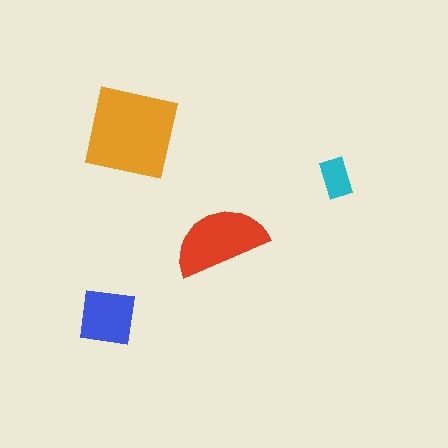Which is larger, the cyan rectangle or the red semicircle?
The red semicircle.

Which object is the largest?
The orange square.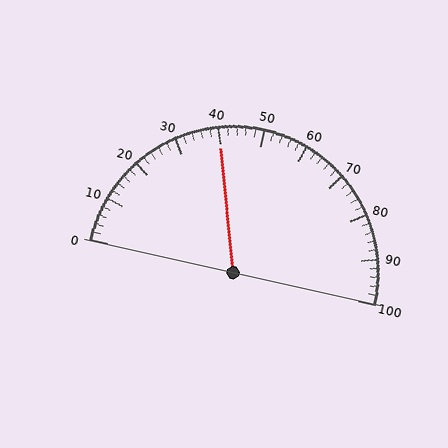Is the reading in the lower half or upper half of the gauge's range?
The reading is in the lower half of the range (0 to 100).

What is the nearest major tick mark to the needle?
The nearest major tick mark is 40.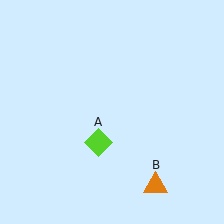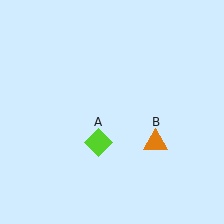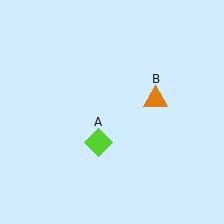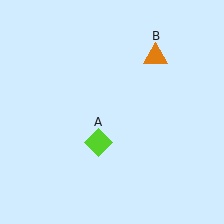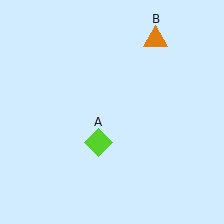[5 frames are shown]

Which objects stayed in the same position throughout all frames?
Lime diamond (object A) remained stationary.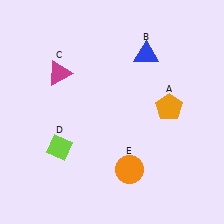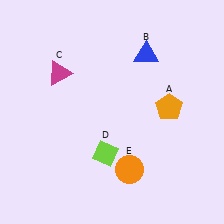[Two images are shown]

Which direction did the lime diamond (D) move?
The lime diamond (D) moved right.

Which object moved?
The lime diamond (D) moved right.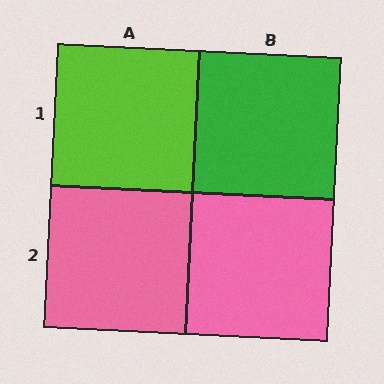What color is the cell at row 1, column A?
Lime.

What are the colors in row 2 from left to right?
Pink, pink.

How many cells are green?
1 cell is green.